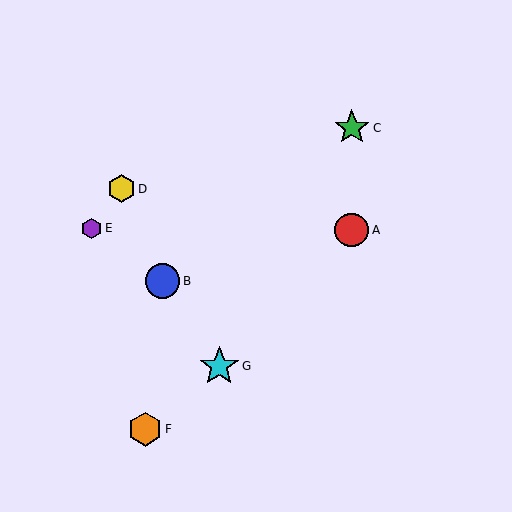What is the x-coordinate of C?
Object C is at x≈352.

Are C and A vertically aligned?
Yes, both are at x≈352.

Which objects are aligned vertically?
Objects A, C are aligned vertically.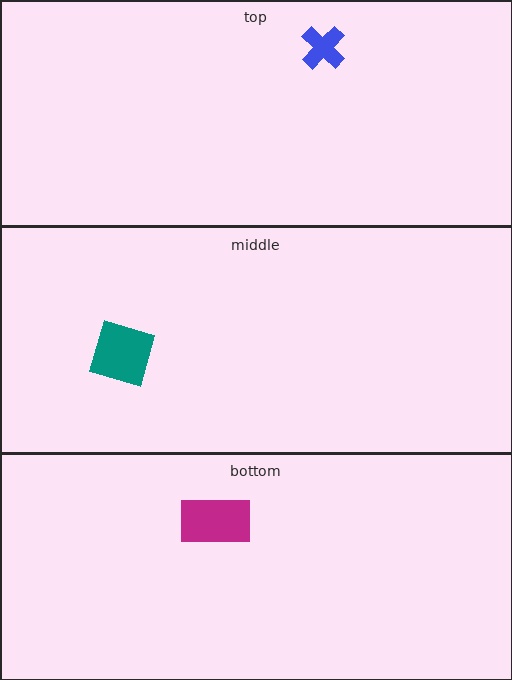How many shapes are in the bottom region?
1.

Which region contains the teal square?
The middle region.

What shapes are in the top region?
The blue cross.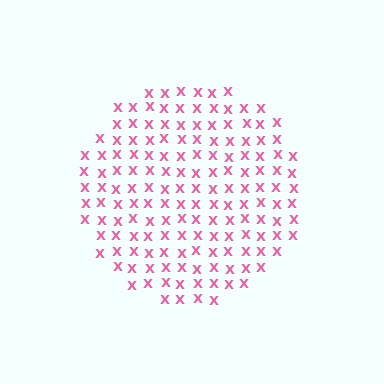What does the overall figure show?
The overall figure shows a circle.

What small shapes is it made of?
It is made of small letter X's.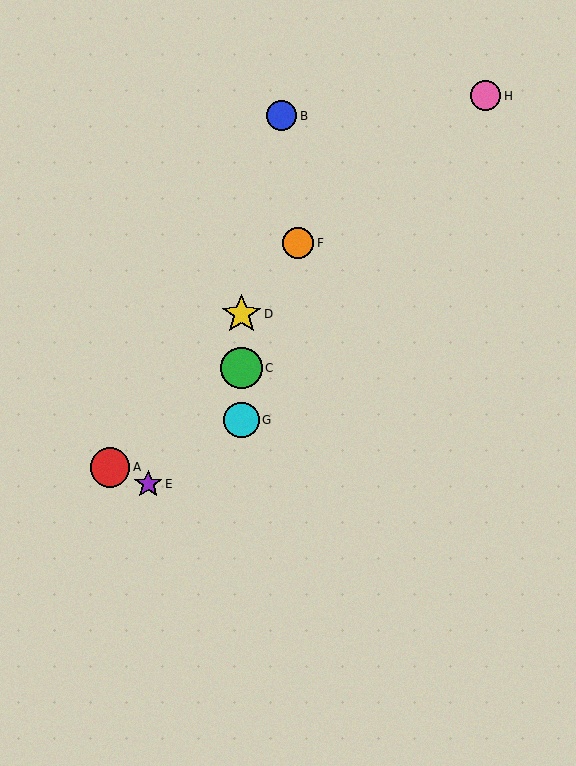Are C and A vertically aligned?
No, C is at x≈241 and A is at x≈110.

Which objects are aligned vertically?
Objects C, D, G are aligned vertically.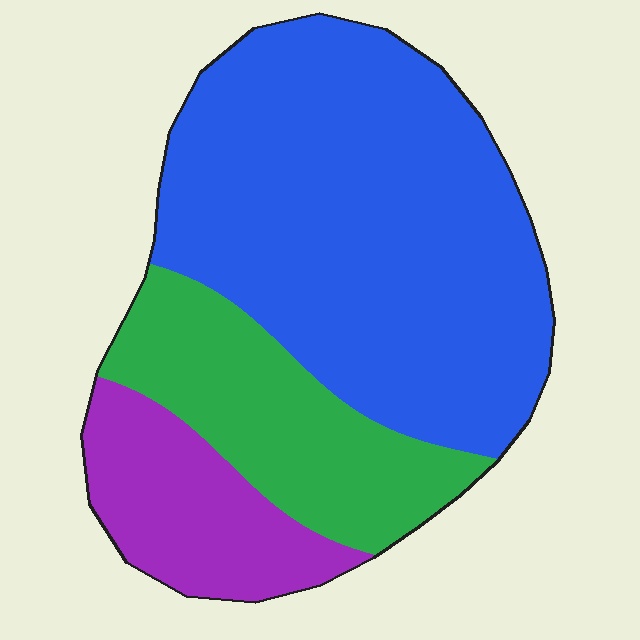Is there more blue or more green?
Blue.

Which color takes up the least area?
Purple, at roughly 15%.